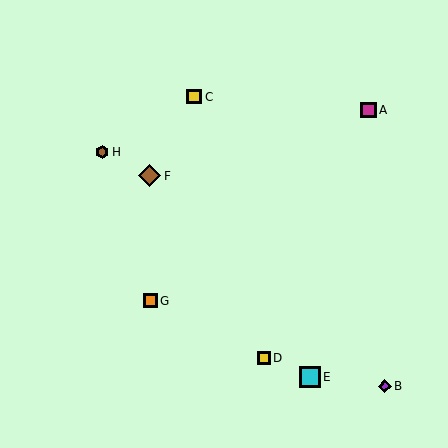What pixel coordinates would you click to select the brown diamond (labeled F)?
Click at (150, 176) to select the brown diamond F.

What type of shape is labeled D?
Shape D is a yellow square.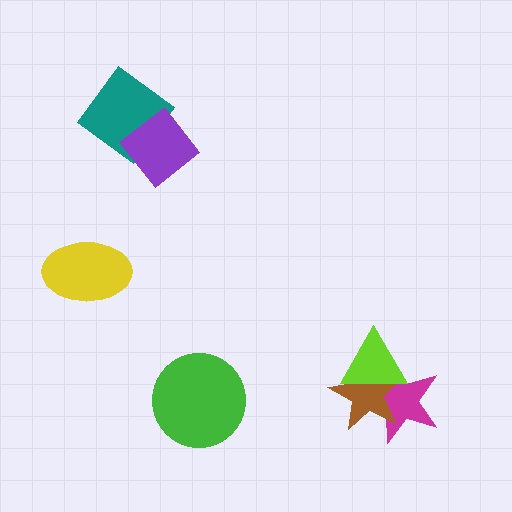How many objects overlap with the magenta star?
2 objects overlap with the magenta star.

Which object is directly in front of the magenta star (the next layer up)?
The brown star is directly in front of the magenta star.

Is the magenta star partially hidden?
Yes, it is partially covered by another shape.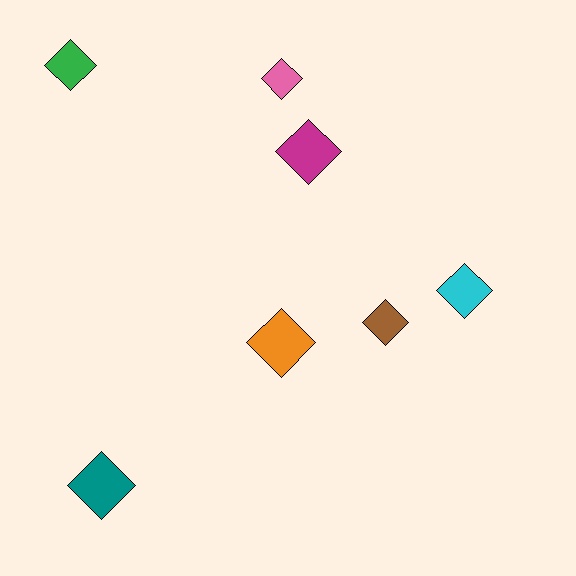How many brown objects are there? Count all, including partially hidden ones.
There is 1 brown object.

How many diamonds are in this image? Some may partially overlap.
There are 7 diamonds.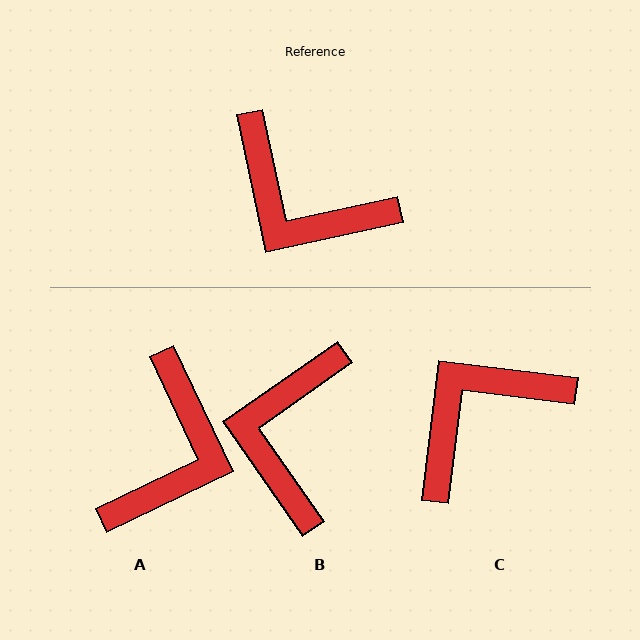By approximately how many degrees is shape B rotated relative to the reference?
Approximately 67 degrees clockwise.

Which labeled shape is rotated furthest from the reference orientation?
C, about 109 degrees away.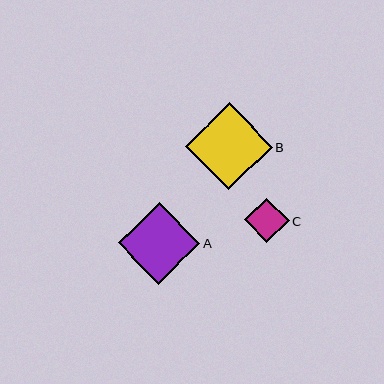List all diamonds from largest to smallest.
From largest to smallest: B, A, C.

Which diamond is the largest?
Diamond B is the largest with a size of approximately 87 pixels.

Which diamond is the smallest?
Diamond C is the smallest with a size of approximately 44 pixels.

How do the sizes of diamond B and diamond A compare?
Diamond B and diamond A are approximately the same size.